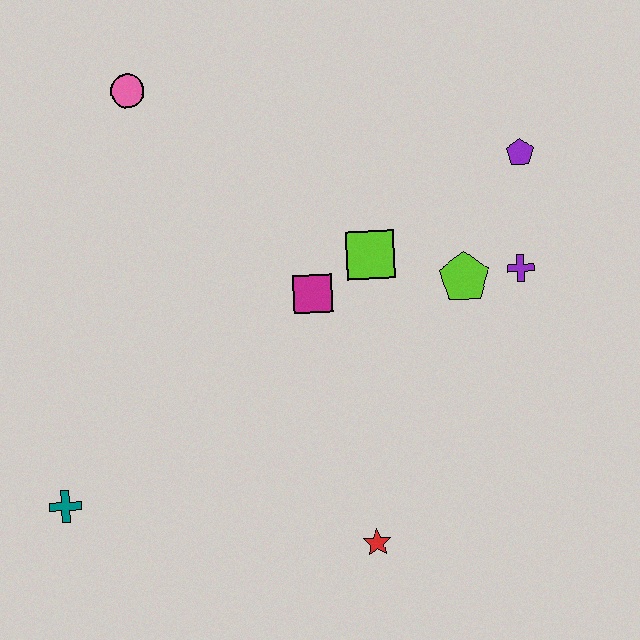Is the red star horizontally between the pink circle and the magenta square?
No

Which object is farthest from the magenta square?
The teal cross is farthest from the magenta square.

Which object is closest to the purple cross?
The lime pentagon is closest to the purple cross.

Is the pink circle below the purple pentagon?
No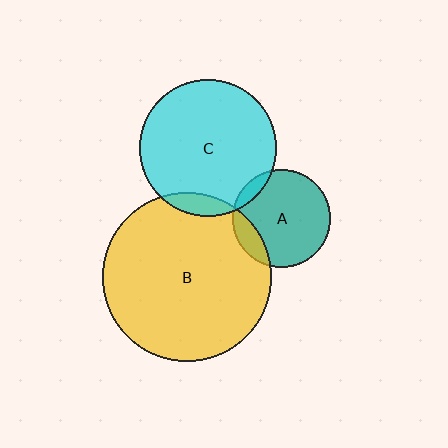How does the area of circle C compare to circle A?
Approximately 1.9 times.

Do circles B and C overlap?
Yes.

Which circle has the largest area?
Circle B (yellow).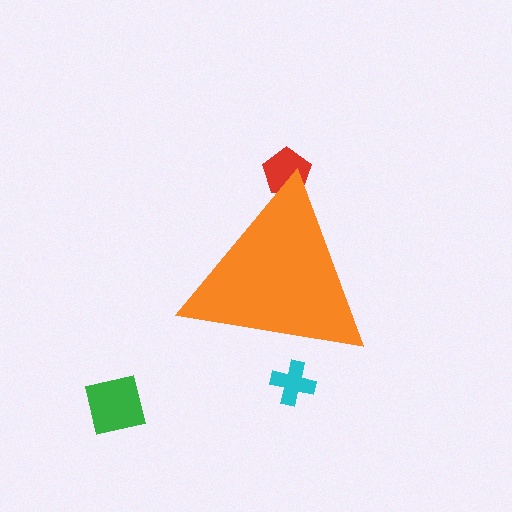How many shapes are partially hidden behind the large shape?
2 shapes are partially hidden.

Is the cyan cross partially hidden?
Yes, the cyan cross is partially hidden behind the orange triangle.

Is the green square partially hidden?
No, the green square is fully visible.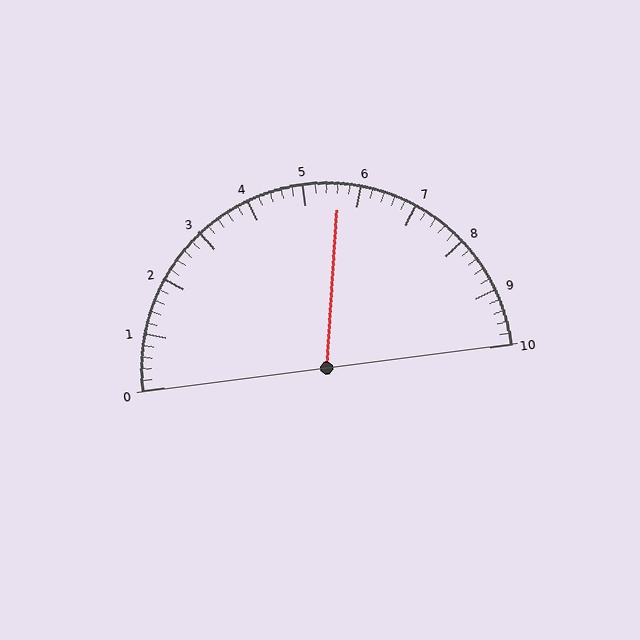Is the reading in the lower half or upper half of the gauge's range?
The reading is in the upper half of the range (0 to 10).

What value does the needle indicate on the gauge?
The needle indicates approximately 5.6.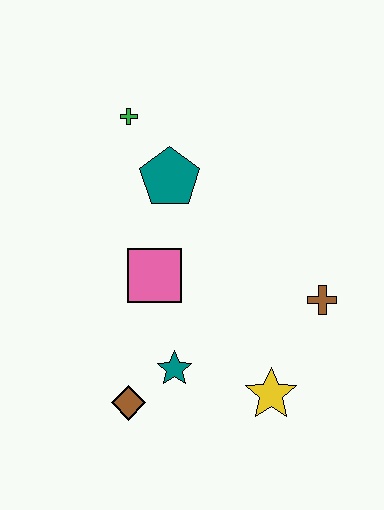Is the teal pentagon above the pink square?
Yes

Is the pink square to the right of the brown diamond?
Yes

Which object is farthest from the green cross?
The yellow star is farthest from the green cross.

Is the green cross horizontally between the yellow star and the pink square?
No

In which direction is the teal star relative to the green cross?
The teal star is below the green cross.